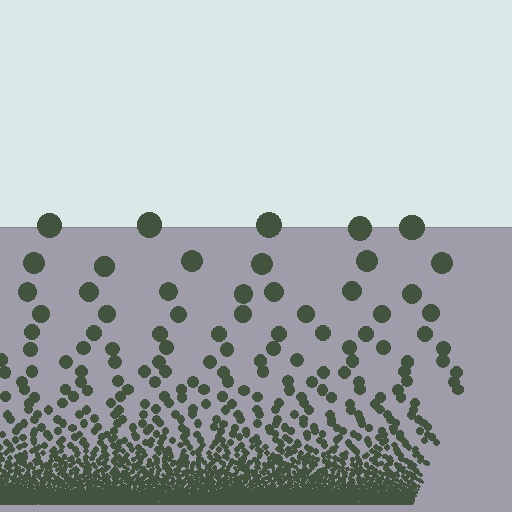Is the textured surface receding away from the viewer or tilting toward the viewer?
The surface appears to tilt toward the viewer. Texture elements get larger and sparser toward the top.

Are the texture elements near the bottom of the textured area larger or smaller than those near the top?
Smaller. The gradient is inverted — elements near the bottom are smaller and denser.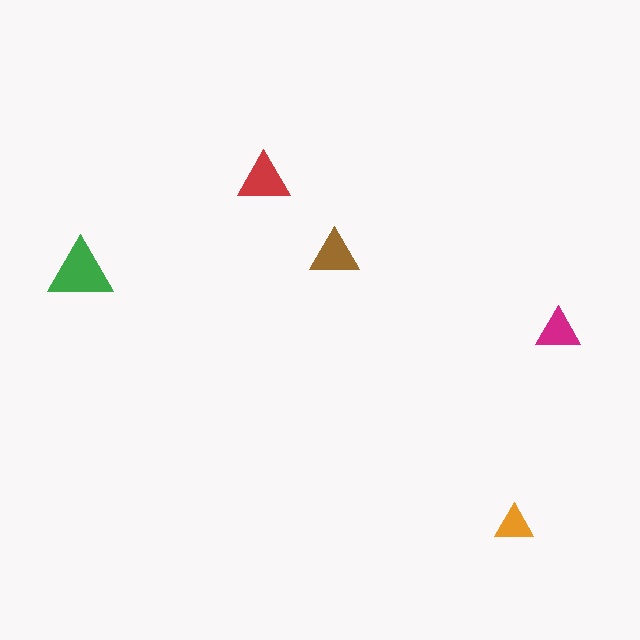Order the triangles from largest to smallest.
the green one, the red one, the brown one, the magenta one, the orange one.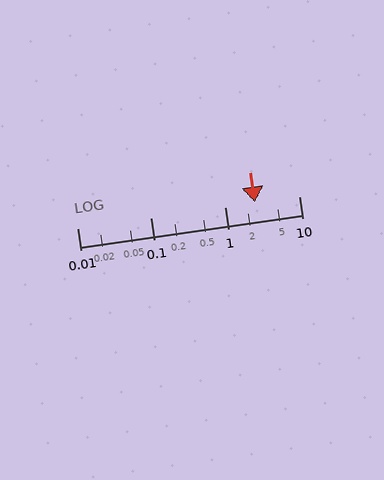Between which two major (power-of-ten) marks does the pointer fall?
The pointer is between 1 and 10.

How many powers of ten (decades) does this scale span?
The scale spans 3 decades, from 0.01 to 10.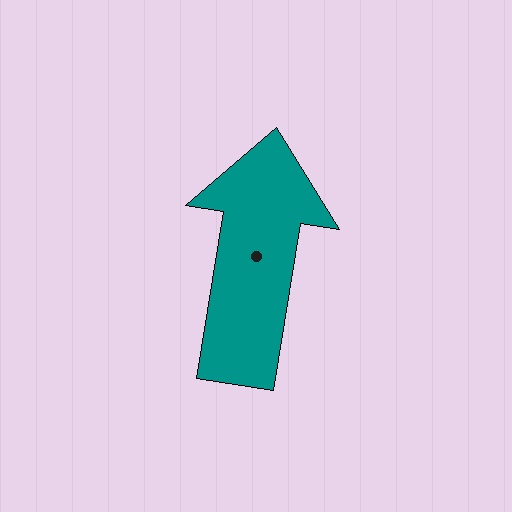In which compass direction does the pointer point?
North.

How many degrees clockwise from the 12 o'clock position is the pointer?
Approximately 9 degrees.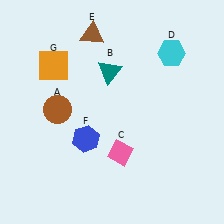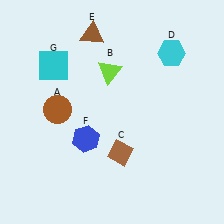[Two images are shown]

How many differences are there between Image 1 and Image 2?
There are 3 differences between the two images.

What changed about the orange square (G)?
In Image 1, G is orange. In Image 2, it changed to cyan.